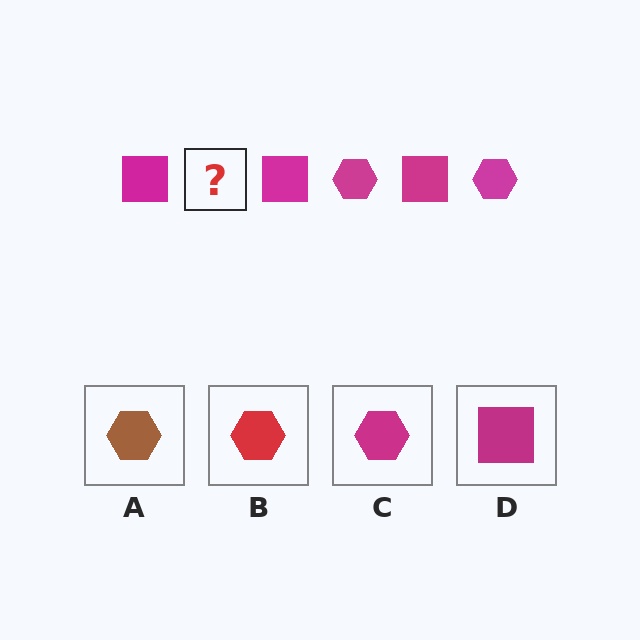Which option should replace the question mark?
Option C.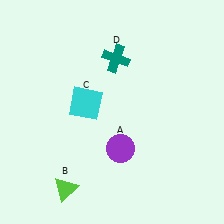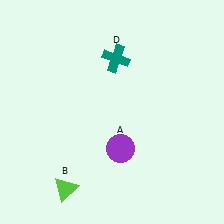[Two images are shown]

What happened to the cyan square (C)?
The cyan square (C) was removed in Image 2. It was in the top-left area of Image 1.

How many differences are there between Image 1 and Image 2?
There is 1 difference between the two images.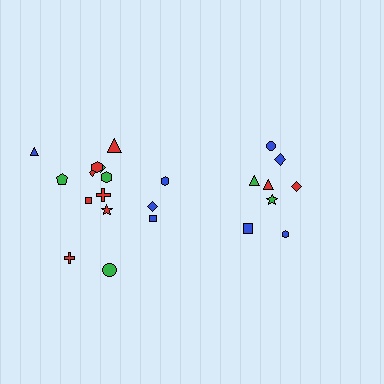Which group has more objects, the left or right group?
The left group.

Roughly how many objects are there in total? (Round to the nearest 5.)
Roughly 25 objects in total.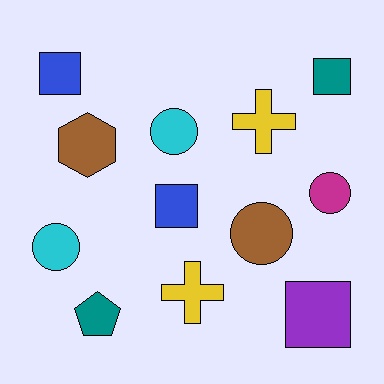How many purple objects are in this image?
There is 1 purple object.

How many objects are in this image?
There are 12 objects.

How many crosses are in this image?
There are 2 crosses.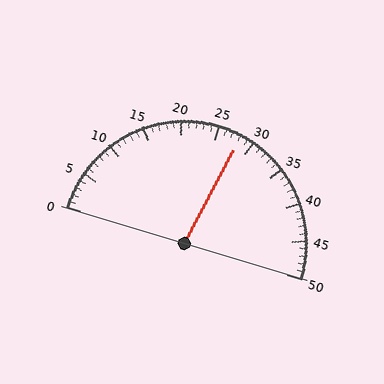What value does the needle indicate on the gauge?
The needle indicates approximately 28.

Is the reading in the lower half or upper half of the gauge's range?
The reading is in the upper half of the range (0 to 50).